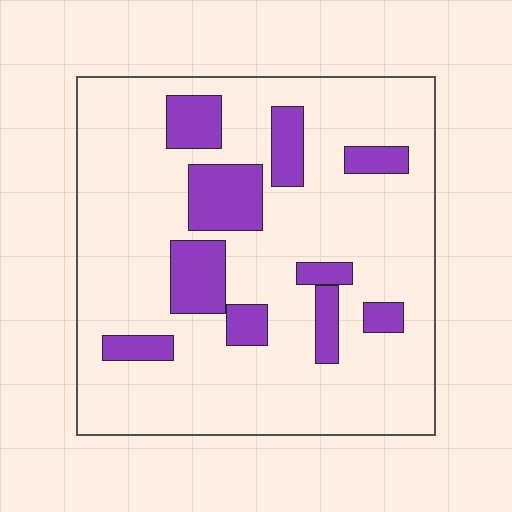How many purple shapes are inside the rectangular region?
10.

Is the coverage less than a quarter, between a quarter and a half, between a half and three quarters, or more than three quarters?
Less than a quarter.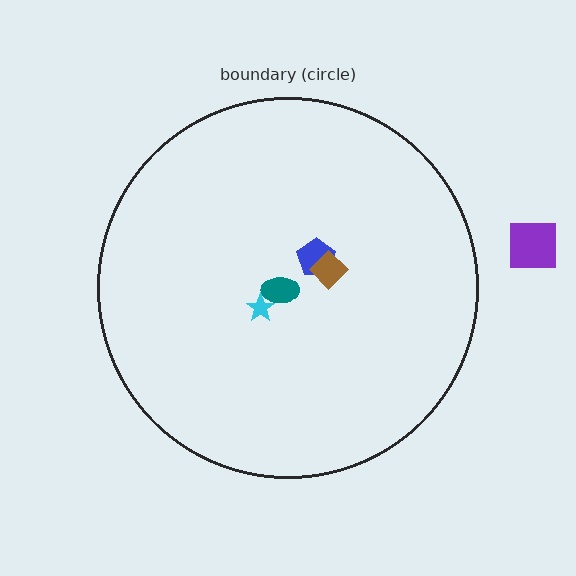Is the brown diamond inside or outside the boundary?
Inside.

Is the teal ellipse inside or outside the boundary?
Inside.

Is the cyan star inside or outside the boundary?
Inside.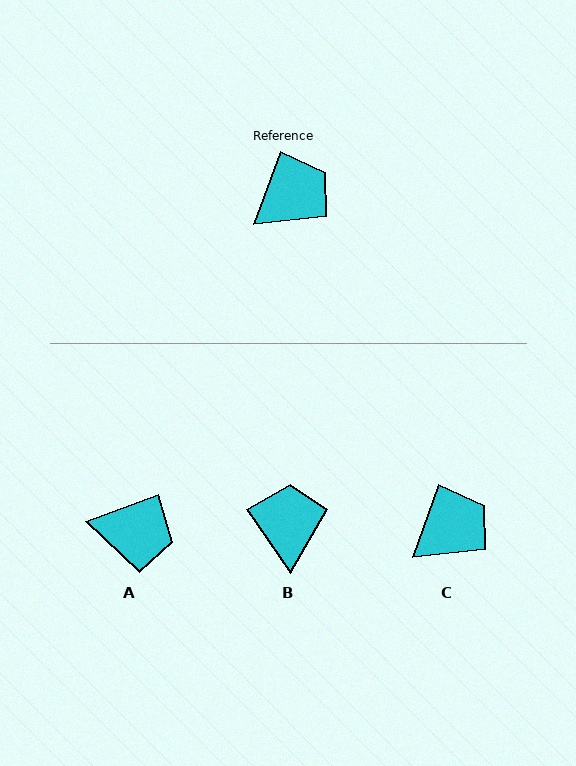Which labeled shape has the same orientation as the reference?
C.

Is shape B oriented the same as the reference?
No, it is off by about 54 degrees.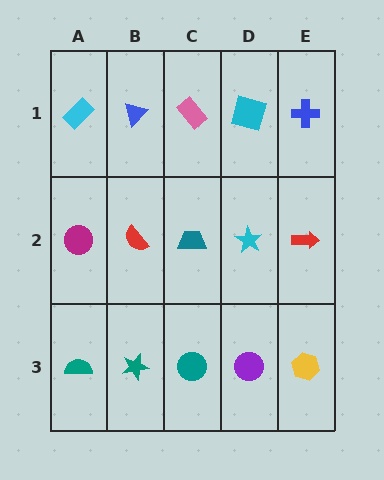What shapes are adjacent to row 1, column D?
A cyan star (row 2, column D), a pink rectangle (row 1, column C), a blue cross (row 1, column E).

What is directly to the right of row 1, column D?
A blue cross.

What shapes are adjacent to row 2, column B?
A blue triangle (row 1, column B), a teal star (row 3, column B), a magenta circle (row 2, column A), a teal trapezoid (row 2, column C).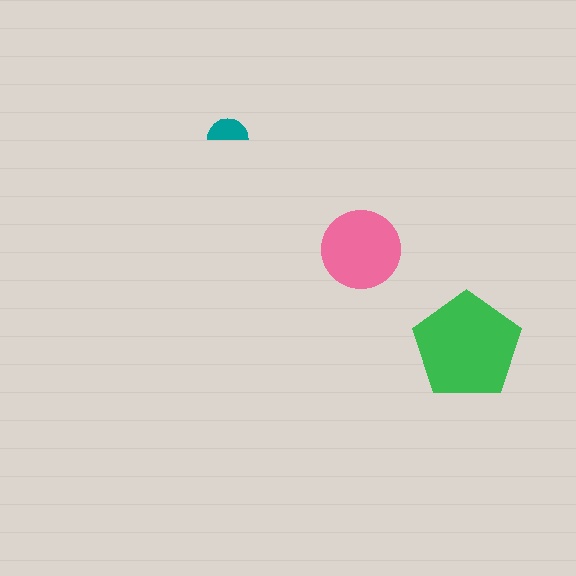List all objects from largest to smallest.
The green pentagon, the pink circle, the teal semicircle.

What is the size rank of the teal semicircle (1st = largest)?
3rd.